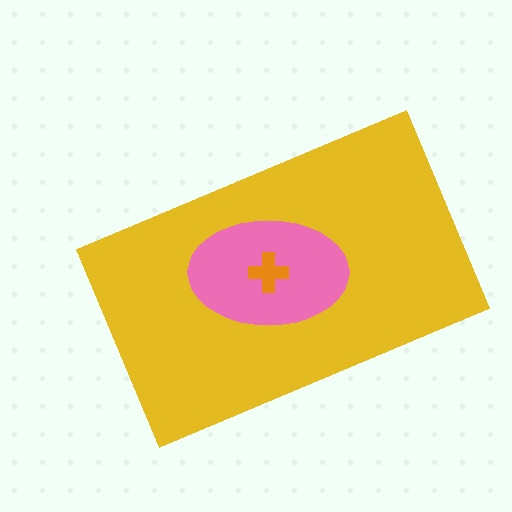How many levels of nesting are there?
3.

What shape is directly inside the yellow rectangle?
The pink ellipse.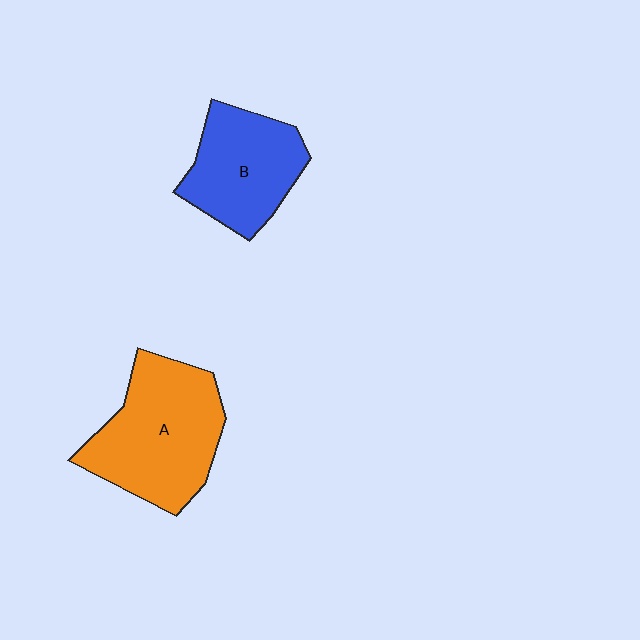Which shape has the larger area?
Shape A (orange).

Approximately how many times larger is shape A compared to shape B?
Approximately 1.3 times.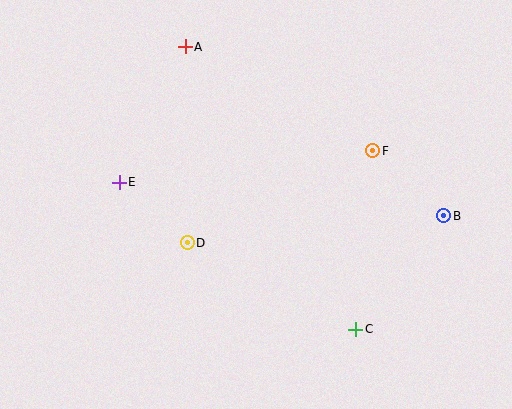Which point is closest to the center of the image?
Point D at (187, 243) is closest to the center.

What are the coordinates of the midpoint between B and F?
The midpoint between B and F is at (408, 183).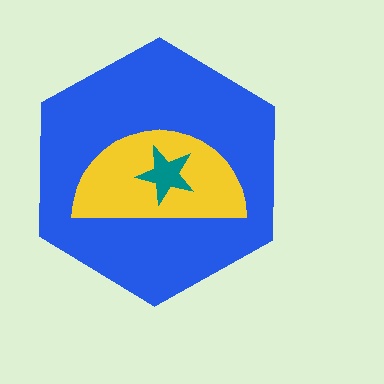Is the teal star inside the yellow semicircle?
Yes.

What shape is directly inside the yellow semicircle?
The teal star.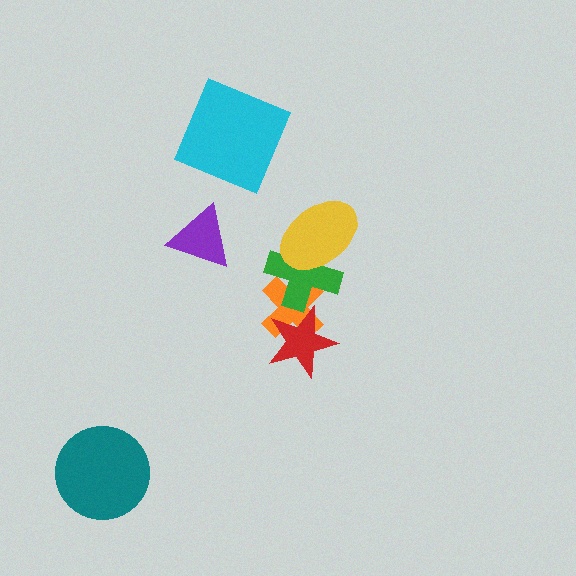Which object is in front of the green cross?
The yellow ellipse is in front of the green cross.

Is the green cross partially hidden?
Yes, it is partially covered by another shape.